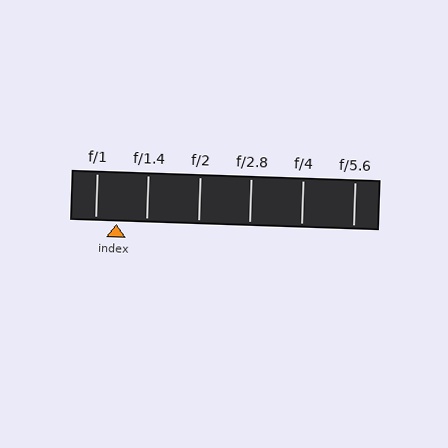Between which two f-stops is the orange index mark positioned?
The index mark is between f/1 and f/1.4.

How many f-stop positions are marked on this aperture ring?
There are 6 f-stop positions marked.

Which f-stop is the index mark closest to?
The index mark is closest to f/1.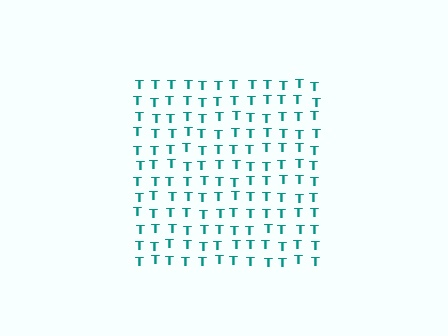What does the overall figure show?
The overall figure shows a square.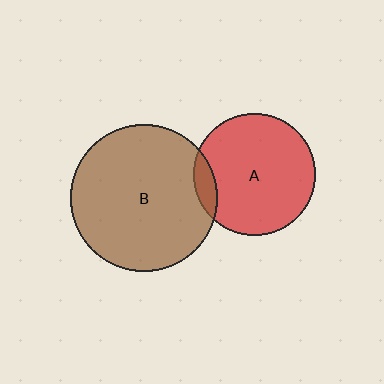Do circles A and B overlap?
Yes.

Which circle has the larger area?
Circle B (brown).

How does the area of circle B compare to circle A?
Approximately 1.4 times.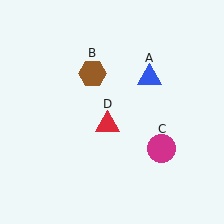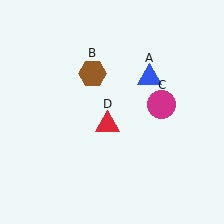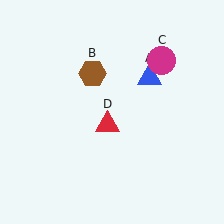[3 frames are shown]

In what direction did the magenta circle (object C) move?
The magenta circle (object C) moved up.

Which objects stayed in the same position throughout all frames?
Blue triangle (object A) and brown hexagon (object B) and red triangle (object D) remained stationary.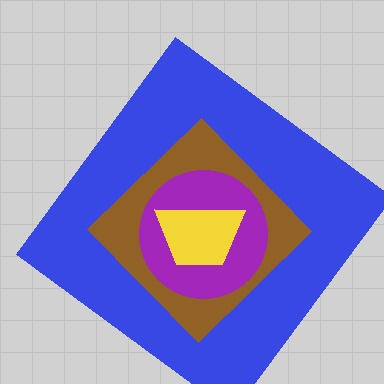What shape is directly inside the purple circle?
The yellow trapezoid.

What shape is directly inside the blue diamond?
The brown diamond.